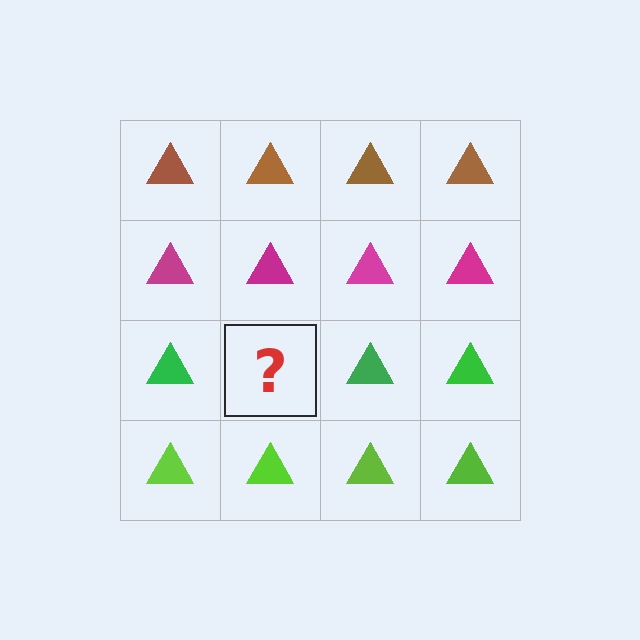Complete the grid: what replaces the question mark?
The question mark should be replaced with a green triangle.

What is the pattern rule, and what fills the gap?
The rule is that each row has a consistent color. The gap should be filled with a green triangle.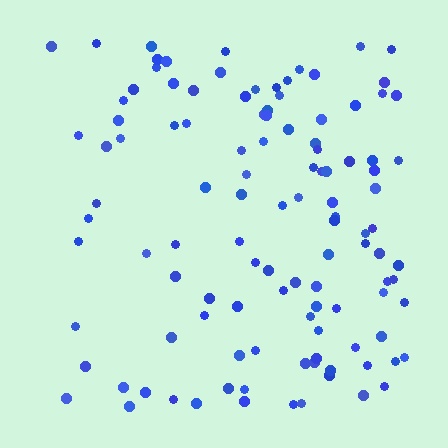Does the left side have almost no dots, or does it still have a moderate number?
Still a moderate number, just noticeably fewer than the right.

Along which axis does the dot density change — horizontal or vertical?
Horizontal.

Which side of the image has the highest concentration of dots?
The right.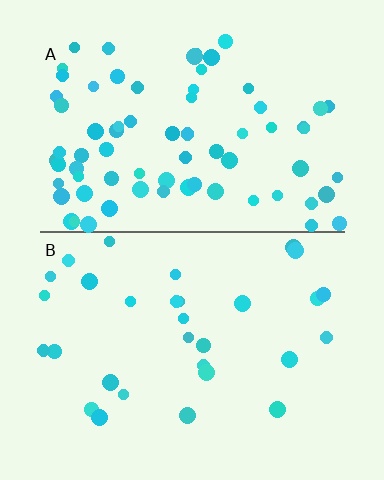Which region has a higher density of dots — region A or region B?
A (the top).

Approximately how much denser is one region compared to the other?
Approximately 2.4× — region A over region B.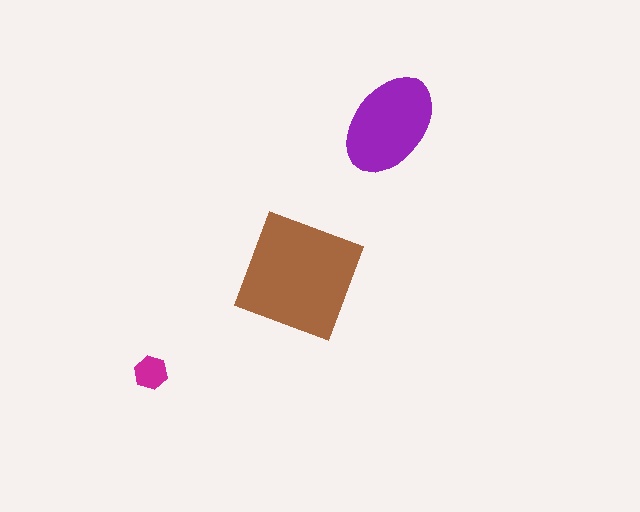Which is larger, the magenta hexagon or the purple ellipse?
The purple ellipse.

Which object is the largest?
The brown square.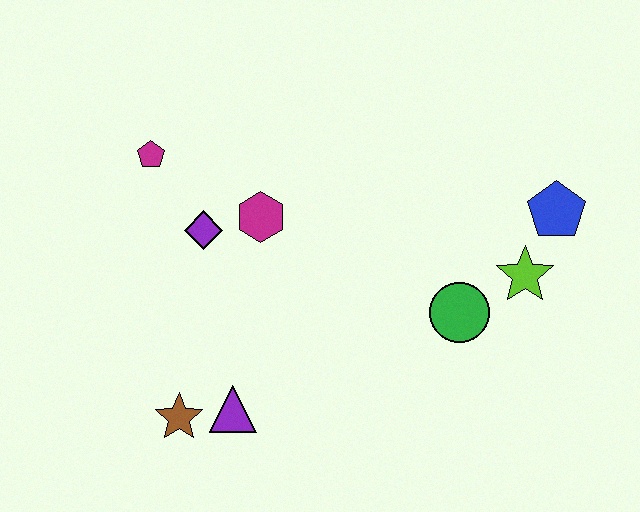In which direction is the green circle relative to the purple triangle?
The green circle is to the right of the purple triangle.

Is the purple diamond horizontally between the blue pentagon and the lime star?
No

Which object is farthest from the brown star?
The blue pentagon is farthest from the brown star.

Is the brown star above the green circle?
No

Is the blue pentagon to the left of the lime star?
No